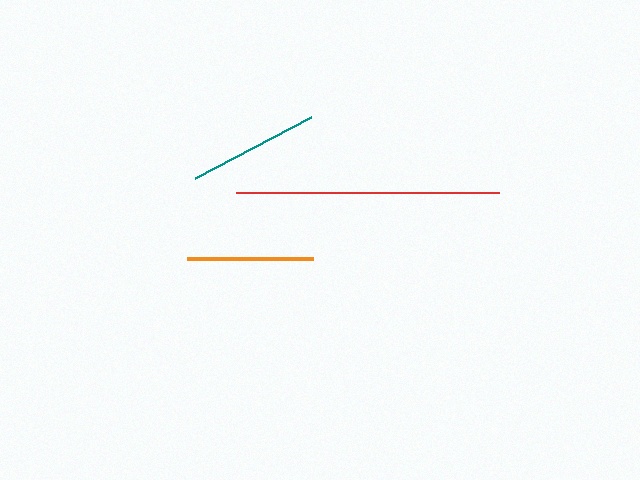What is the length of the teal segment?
The teal segment is approximately 131 pixels long.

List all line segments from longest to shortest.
From longest to shortest: red, teal, orange.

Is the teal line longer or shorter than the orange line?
The teal line is longer than the orange line.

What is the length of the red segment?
The red segment is approximately 264 pixels long.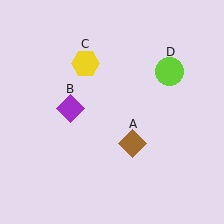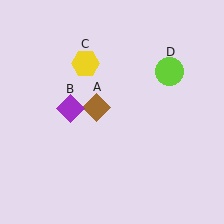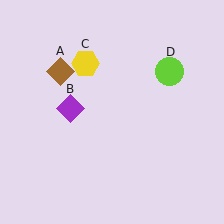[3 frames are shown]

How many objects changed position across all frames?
1 object changed position: brown diamond (object A).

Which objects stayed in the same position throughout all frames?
Purple diamond (object B) and yellow hexagon (object C) and lime circle (object D) remained stationary.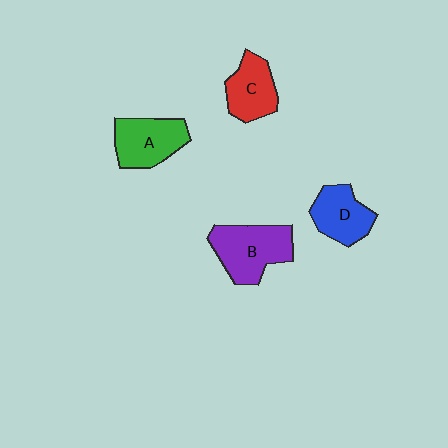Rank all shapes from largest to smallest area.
From largest to smallest: B (purple), A (green), D (blue), C (red).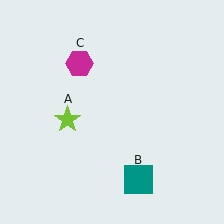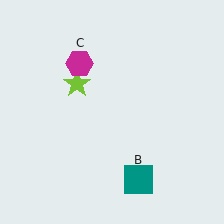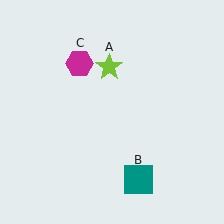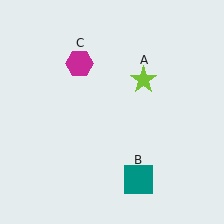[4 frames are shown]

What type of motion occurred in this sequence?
The lime star (object A) rotated clockwise around the center of the scene.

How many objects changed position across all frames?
1 object changed position: lime star (object A).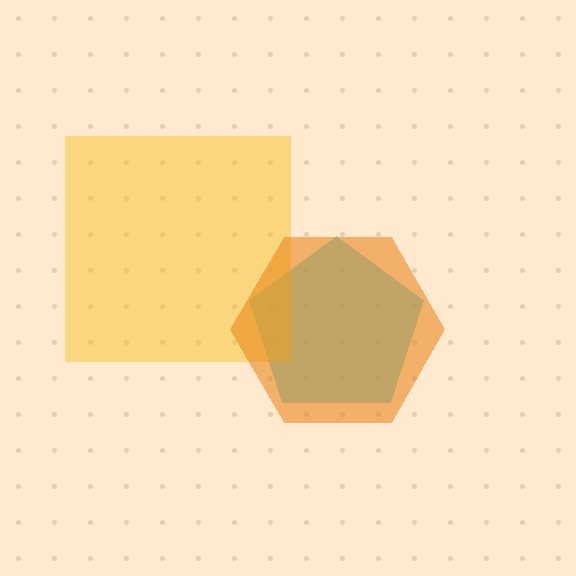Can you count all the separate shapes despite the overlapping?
Yes, there are 3 separate shapes.